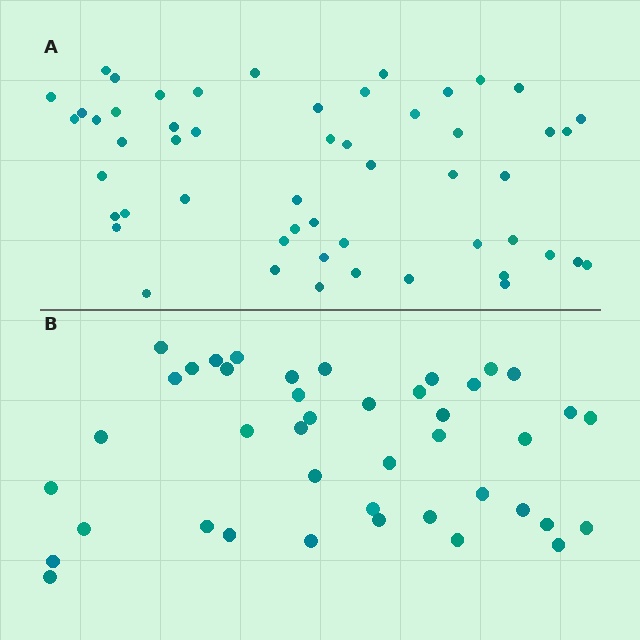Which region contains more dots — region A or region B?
Region A (the top region) has more dots.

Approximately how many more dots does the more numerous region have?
Region A has roughly 12 or so more dots than region B.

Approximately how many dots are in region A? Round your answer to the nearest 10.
About 50 dots. (The exact count is 53, which rounds to 50.)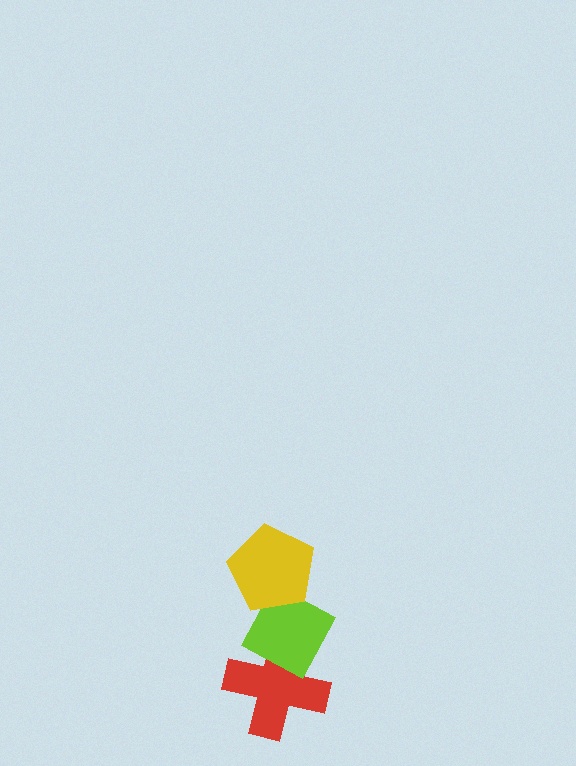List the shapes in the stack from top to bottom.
From top to bottom: the yellow pentagon, the lime diamond, the red cross.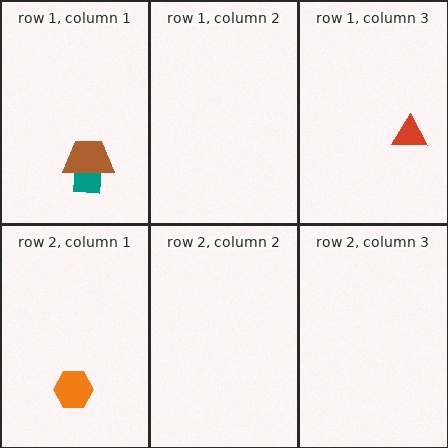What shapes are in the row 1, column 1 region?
The teal square, the brown trapezoid.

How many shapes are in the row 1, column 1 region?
2.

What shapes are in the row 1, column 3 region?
The red triangle.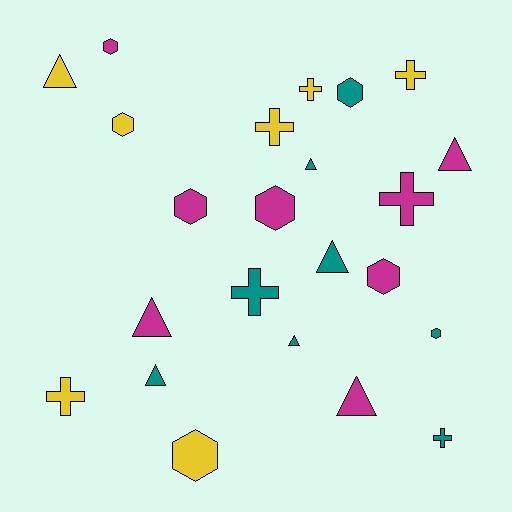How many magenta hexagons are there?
There are 4 magenta hexagons.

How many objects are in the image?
There are 23 objects.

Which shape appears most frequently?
Triangle, with 8 objects.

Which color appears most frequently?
Magenta, with 8 objects.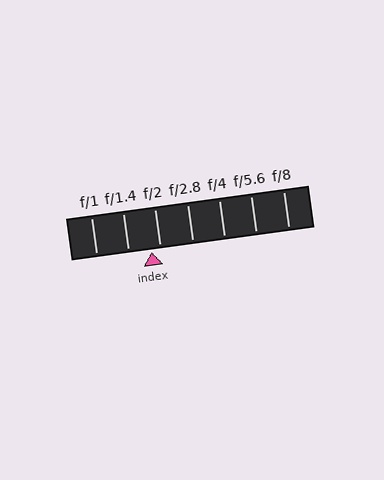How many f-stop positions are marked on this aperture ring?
There are 7 f-stop positions marked.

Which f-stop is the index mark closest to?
The index mark is closest to f/2.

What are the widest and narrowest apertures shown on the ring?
The widest aperture shown is f/1 and the narrowest is f/8.